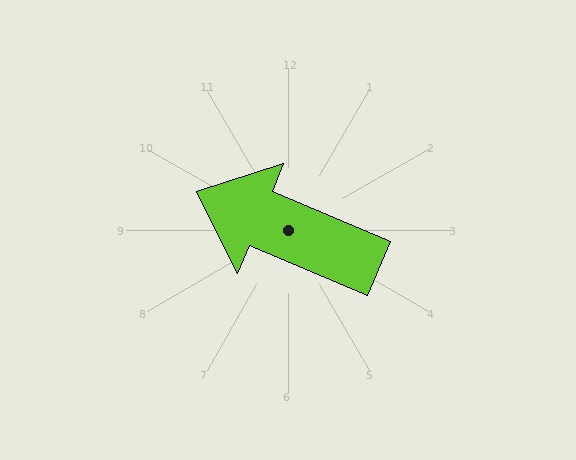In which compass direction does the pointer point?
Northwest.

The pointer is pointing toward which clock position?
Roughly 10 o'clock.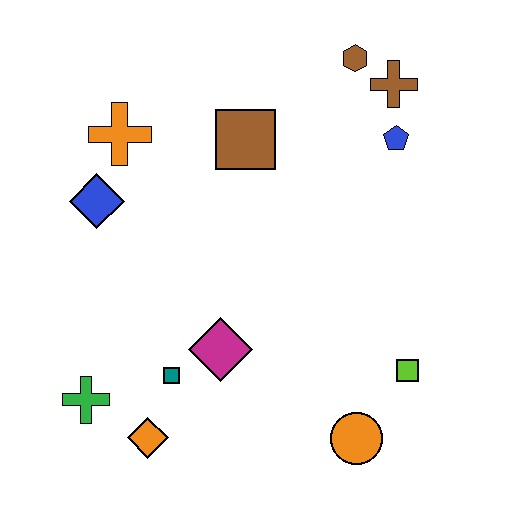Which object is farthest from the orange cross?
The orange circle is farthest from the orange cross.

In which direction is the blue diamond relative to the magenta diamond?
The blue diamond is above the magenta diamond.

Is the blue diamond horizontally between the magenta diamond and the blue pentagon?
No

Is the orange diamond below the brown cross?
Yes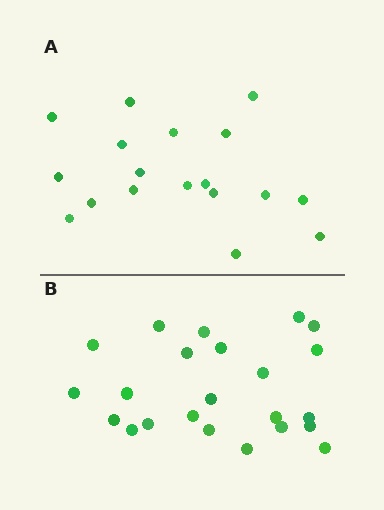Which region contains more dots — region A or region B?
Region B (the bottom region) has more dots.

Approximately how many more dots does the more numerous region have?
Region B has about 5 more dots than region A.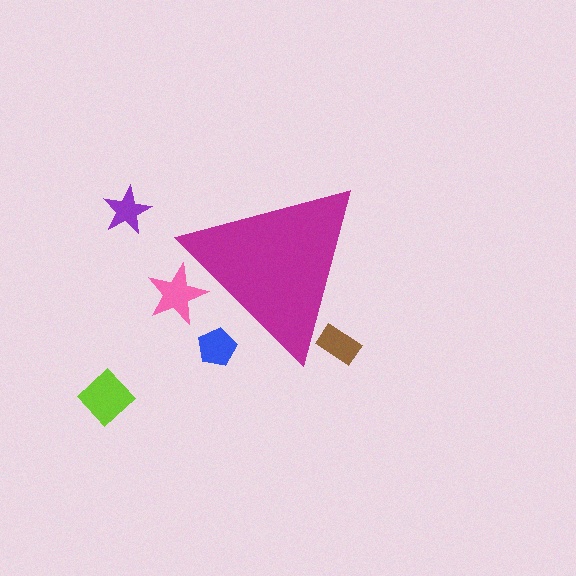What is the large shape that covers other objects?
A magenta triangle.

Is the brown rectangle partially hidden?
Yes, the brown rectangle is partially hidden behind the magenta triangle.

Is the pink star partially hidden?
Yes, the pink star is partially hidden behind the magenta triangle.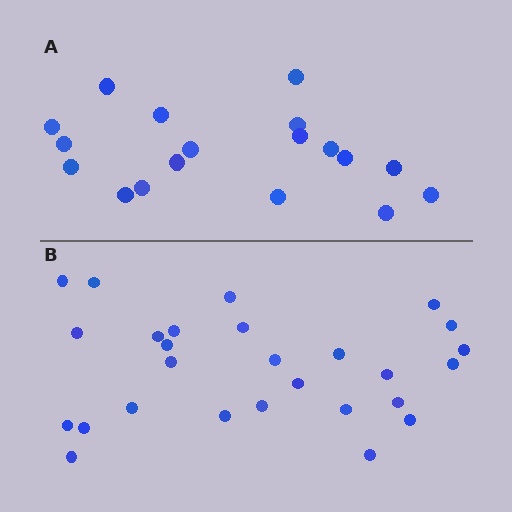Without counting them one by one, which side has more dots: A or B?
Region B (the bottom region) has more dots.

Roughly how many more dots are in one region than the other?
Region B has roughly 8 or so more dots than region A.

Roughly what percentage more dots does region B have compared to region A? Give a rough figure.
About 50% more.